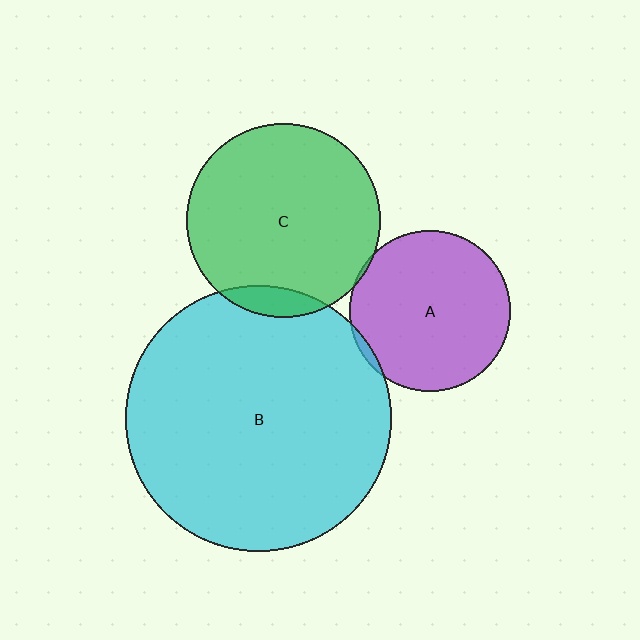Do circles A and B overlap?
Yes.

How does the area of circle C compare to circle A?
Approximately 1.4 times.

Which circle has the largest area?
Circle B (cyan).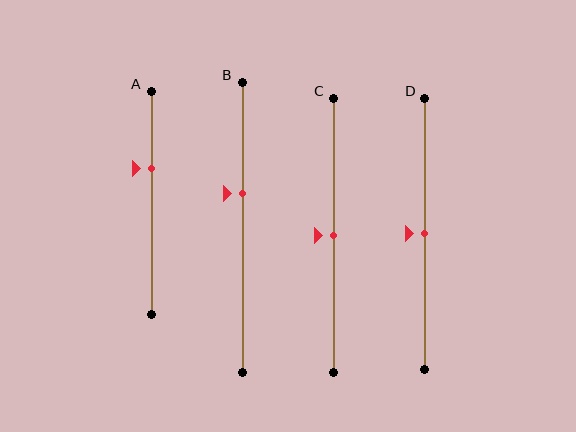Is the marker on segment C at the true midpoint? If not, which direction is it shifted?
Yes, the marker on segment C is at the true midpoint.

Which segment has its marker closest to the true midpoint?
Segment C has its marker closest to the true midpoint.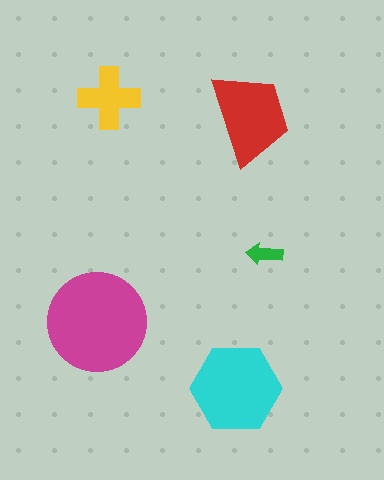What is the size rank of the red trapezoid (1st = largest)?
3rd.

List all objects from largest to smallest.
The magenta circle, the cyan hexagon, the red trapezoid, the yellow cross, the green arrow.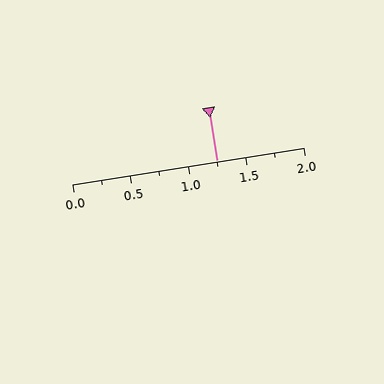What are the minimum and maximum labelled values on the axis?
The axis runs from 0.0 to 2.0.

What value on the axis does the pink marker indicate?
The marker indicates approximately 1.25.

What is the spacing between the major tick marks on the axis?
The major ticks are spaced 0.5 apart.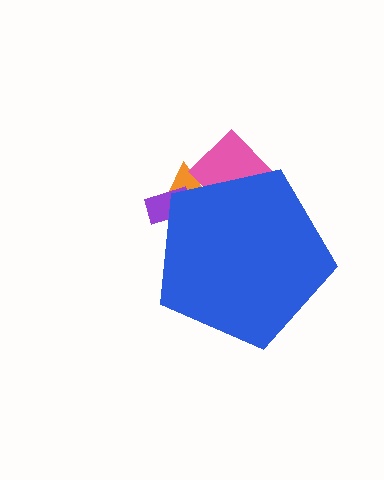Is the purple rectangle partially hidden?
Yes, the purple rectangle is partially hidden behind the blue pentagon.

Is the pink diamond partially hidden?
Yes, the pink diamond is partially hidden behind the blue pentagon.